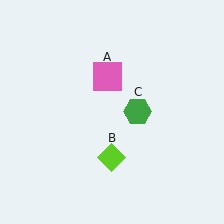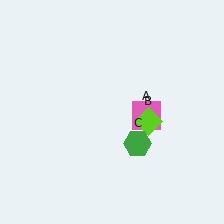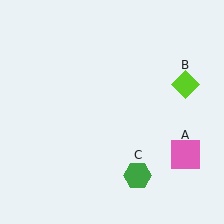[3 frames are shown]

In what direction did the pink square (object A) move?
The pink square (object A) moved down and to the right.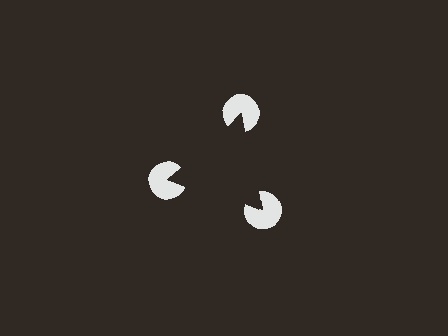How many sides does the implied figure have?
3 sides.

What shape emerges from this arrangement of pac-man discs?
An illusory triangle — its edges are inferred from the aligned wedge cuts in the pac-man discs, not physically drawn.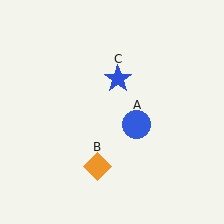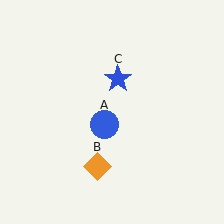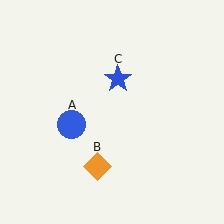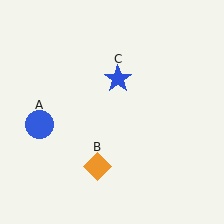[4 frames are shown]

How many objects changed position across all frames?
1 object changed position: blue circle (object A).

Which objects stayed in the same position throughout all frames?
Orange diamond (object B) and blue star (object C) remained stationary.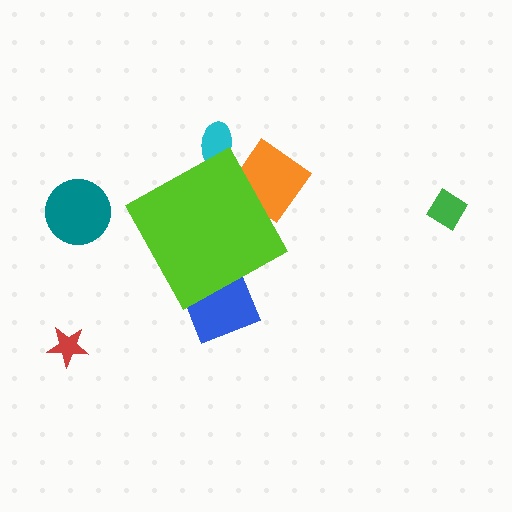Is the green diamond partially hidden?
No, the green diamond is fully visible.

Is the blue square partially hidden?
Yes, the blue square is partially hidden behind the lime diamond.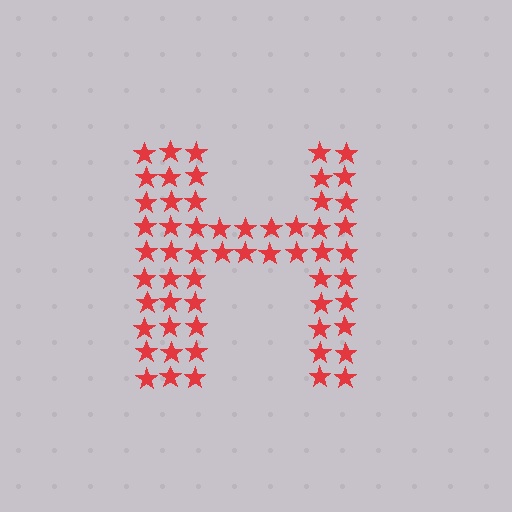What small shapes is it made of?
It is made of small stars.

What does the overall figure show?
The overall figure shows the letter H.